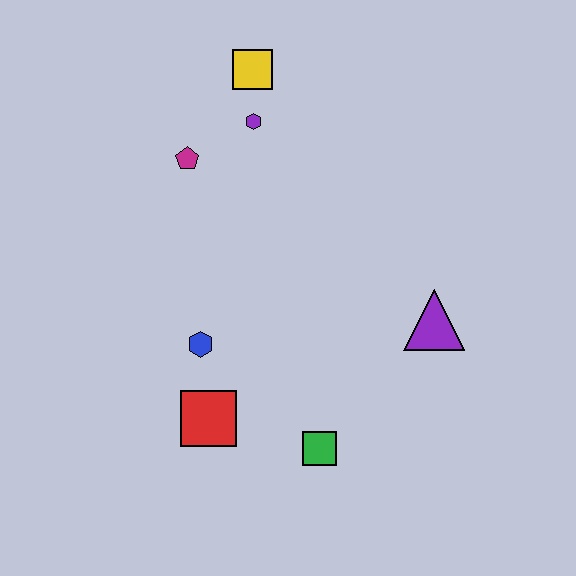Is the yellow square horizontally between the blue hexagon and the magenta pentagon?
No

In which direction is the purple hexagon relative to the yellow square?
The purple hexagon is below the yellow square.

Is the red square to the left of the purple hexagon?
Yes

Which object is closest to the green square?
The red square is closest to the green square.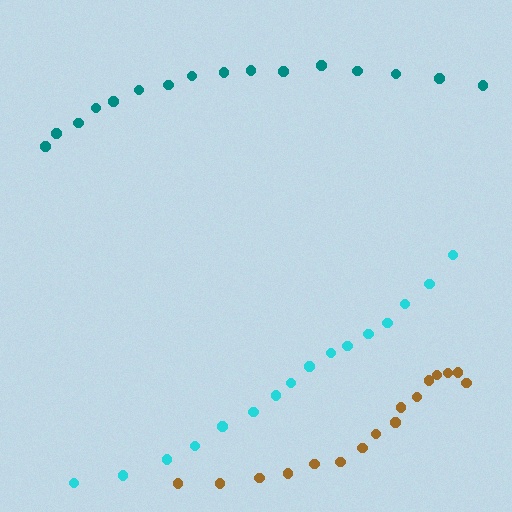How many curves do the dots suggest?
There are 3 distinct paths.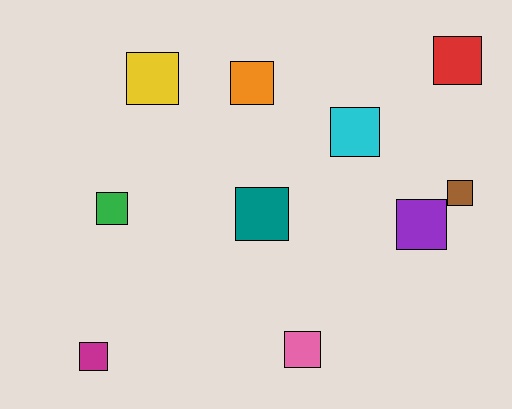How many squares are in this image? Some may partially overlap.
There are 10 squares.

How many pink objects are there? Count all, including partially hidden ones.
There is 1 pink object.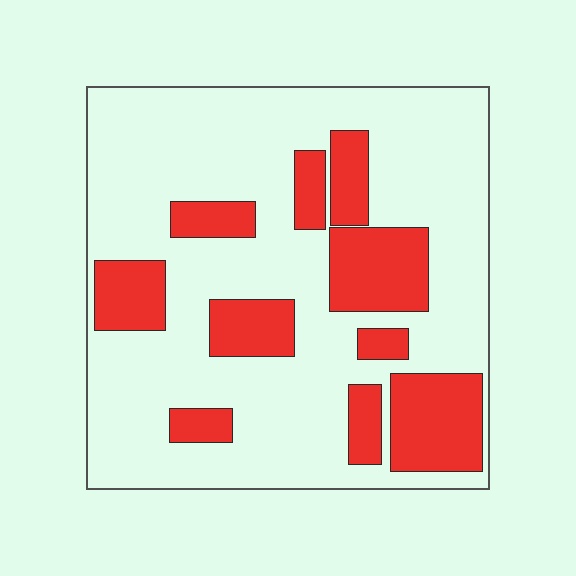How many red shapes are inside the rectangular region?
10.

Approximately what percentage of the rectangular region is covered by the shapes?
Approximately 25%.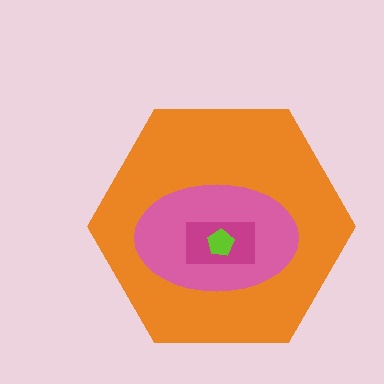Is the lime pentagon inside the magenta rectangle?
Yes.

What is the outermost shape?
The orange hexagon.